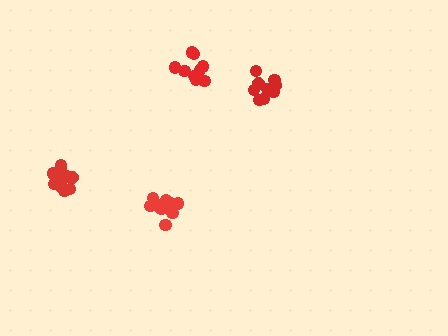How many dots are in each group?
Group 1: 12 dots, Group 2: 10 dots, Group 3: 9 dots, Group 4: 11 dots (42 total).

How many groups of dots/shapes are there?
There are 4 groups.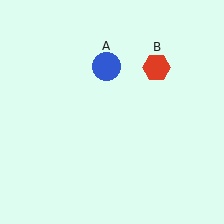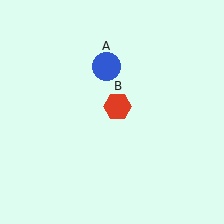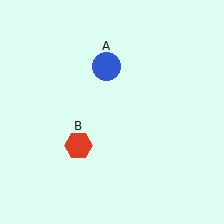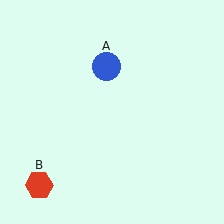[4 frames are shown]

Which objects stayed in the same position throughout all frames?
Blue circle (object A) remained stationary.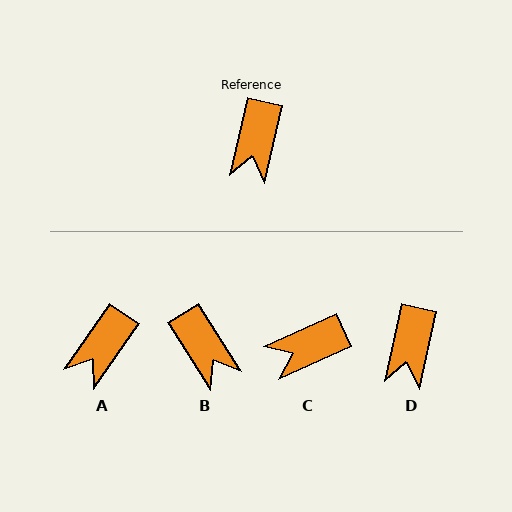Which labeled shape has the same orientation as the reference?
D.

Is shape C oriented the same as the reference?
No, it is off by about 53 degrees.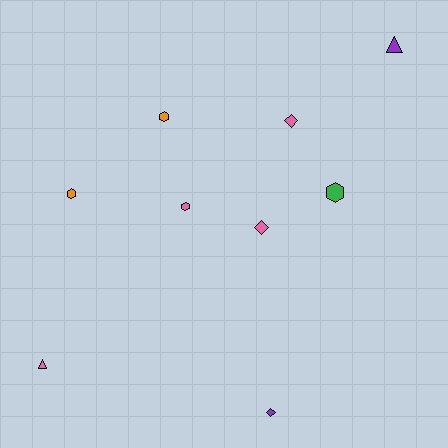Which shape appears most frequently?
Hexagon, with 4 objects.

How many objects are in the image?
There are 9 objects.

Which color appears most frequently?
Pink, with 4 objects.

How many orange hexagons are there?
There are 2 orange hexagons.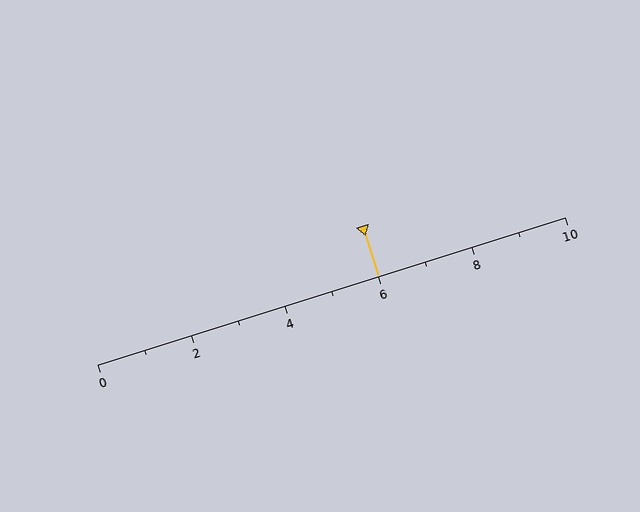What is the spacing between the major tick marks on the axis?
The major ticks are spaced 2 apart.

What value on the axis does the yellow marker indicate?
The marker indicates approximately 6.